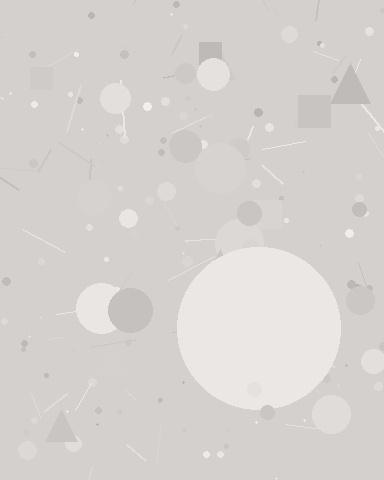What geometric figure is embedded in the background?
A circle is embedded in the background.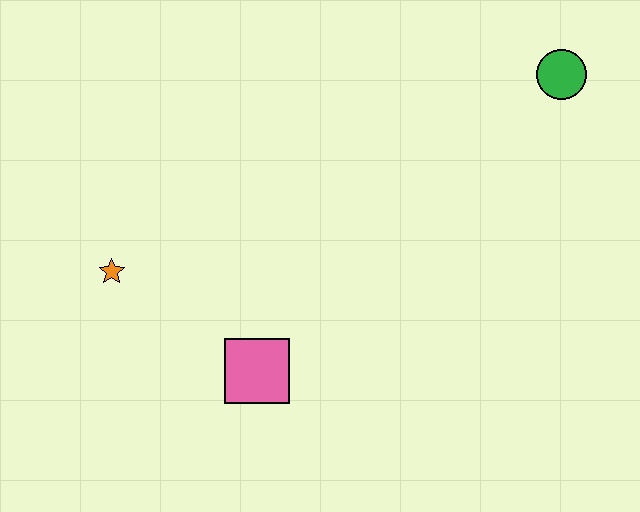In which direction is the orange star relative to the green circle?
The orange star is to the left of the green circle.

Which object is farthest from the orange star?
The green circle is farthest from the orange star.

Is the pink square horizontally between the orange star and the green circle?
Yes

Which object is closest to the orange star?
The pink square is closest to the orange star.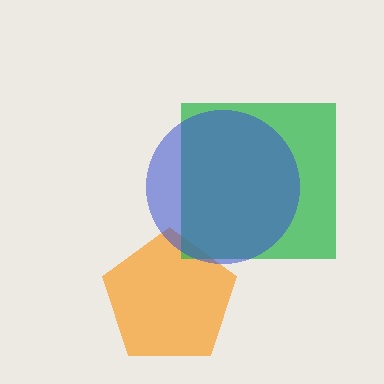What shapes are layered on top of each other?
The layered shapes are: an orange pentagon, a green square, a blue circle.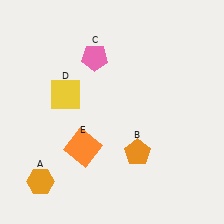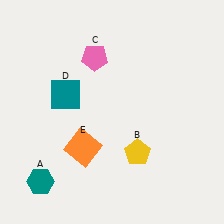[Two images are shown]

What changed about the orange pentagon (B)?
In Image 1, B is orange. In Image 2, it changed to yellow.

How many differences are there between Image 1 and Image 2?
There are 3 differences between the two images.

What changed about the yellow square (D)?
In Image 1, D is yellow. In Image 2, it changed to teal.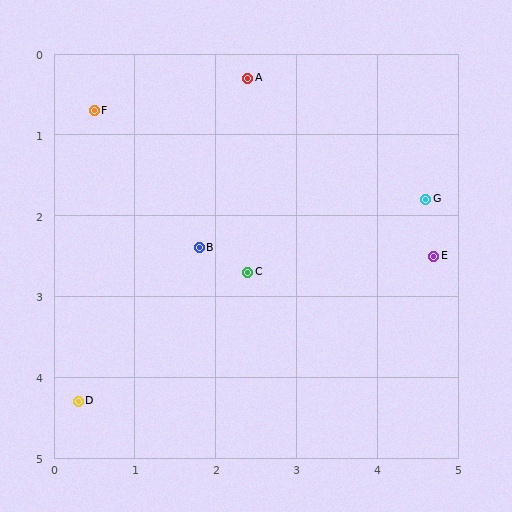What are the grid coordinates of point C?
Point C is at approximately (2.4, 2.7).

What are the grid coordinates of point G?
Point G is at approximately (4.6, 1.8).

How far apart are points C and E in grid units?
Points C and E are about 2.3 grid units apart.